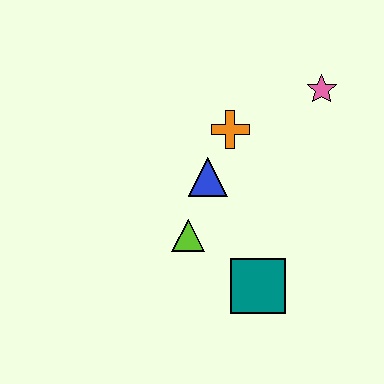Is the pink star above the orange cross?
Yes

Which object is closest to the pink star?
The orange cross is closest to the pink star.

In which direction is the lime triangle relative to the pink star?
The lime triangle is below the pink star.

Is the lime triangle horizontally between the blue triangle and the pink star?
No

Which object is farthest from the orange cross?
The teal square is farthest from the orange cross.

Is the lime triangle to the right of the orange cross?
No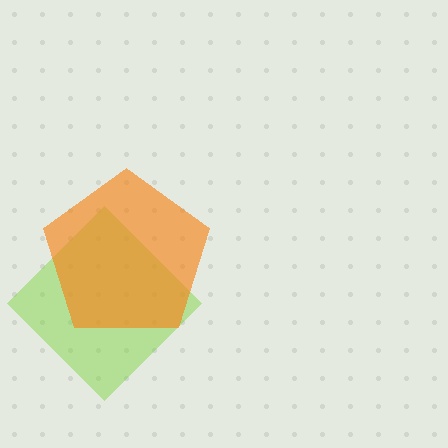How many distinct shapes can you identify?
There are 2 distinct shapes: a lime diamond, an orange pentagon.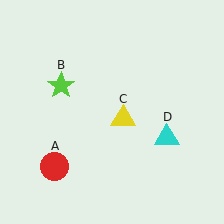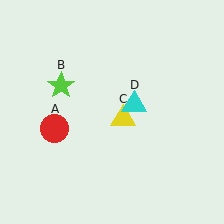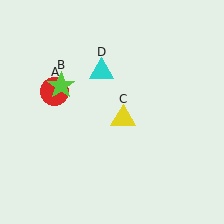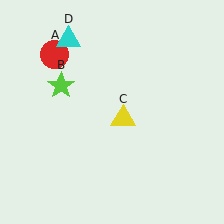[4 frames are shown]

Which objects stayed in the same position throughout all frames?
Lime star (object B) and yellow triangle (object C) remained stationary.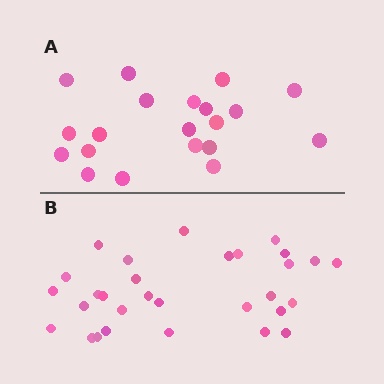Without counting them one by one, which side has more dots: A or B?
Region B (the bottom region) has more dots.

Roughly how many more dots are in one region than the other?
Region B has roughly 10 or so more dots than region A.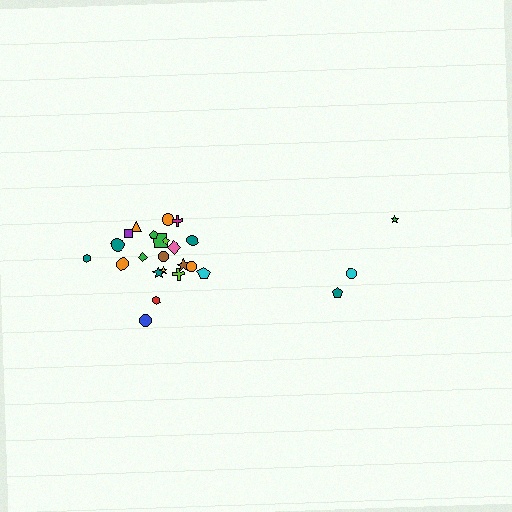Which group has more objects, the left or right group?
The left group.